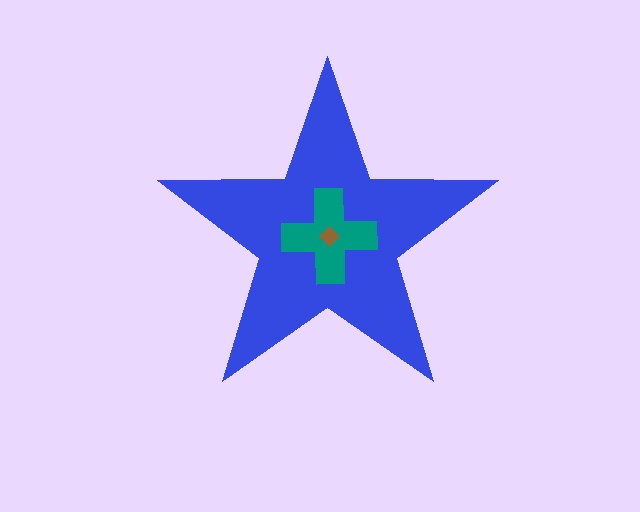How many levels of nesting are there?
3.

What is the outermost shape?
The blue star.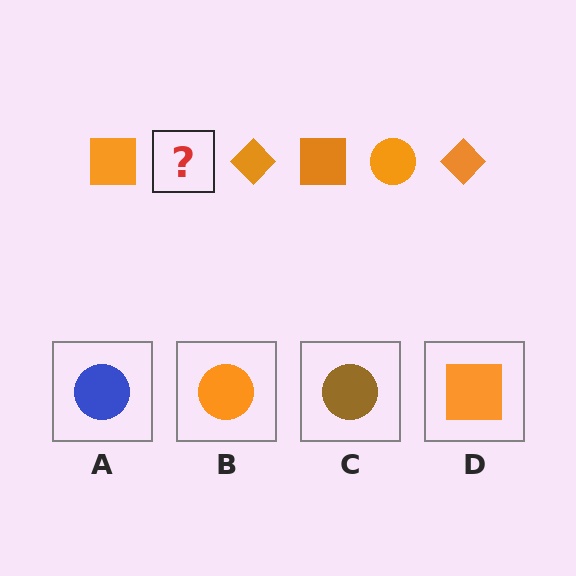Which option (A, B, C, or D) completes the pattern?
B.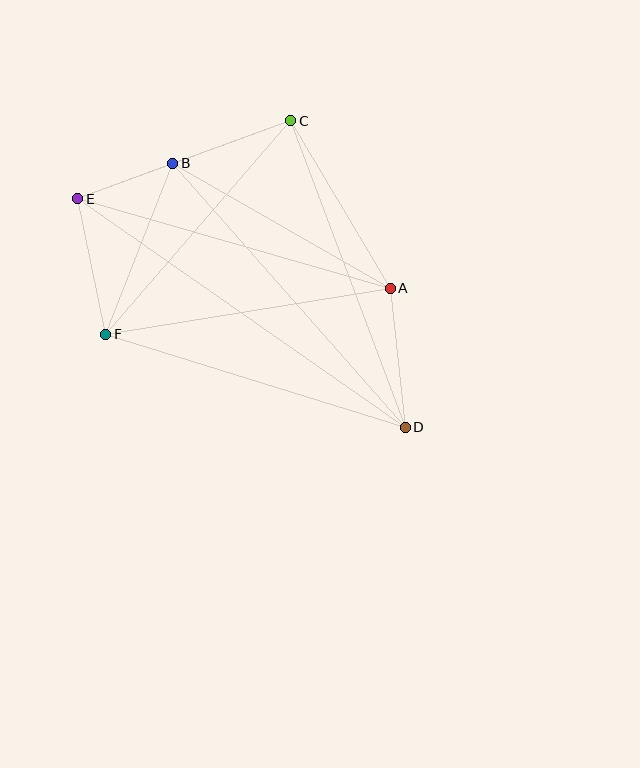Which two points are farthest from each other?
Points D and E are farthest from each other.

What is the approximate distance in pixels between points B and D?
The distance between B and D is approximately 351 pixels.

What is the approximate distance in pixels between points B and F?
The distance between B and F is approximately 183 pixels.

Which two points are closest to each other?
Points B and E are closest to each other.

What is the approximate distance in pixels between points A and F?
The distance between A and F is approximately 288 pixels.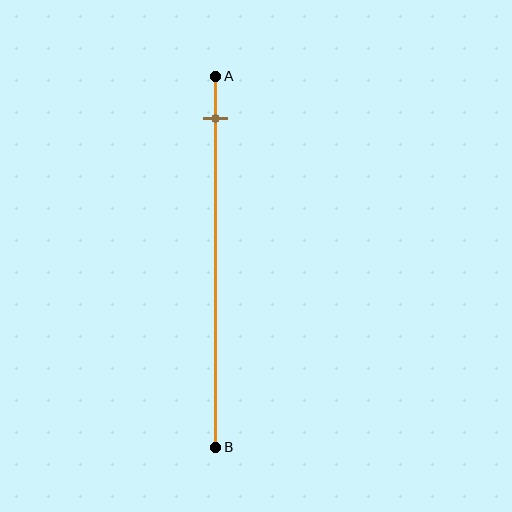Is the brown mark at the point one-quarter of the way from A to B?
No, the mark is at about 10% from A, not at the 25% one-quarter point.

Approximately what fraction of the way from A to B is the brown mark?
The brown mark is approximately 10% of the way from A to B.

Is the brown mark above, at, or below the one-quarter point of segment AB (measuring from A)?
The brown mark is above the one-quarter point of segment AB.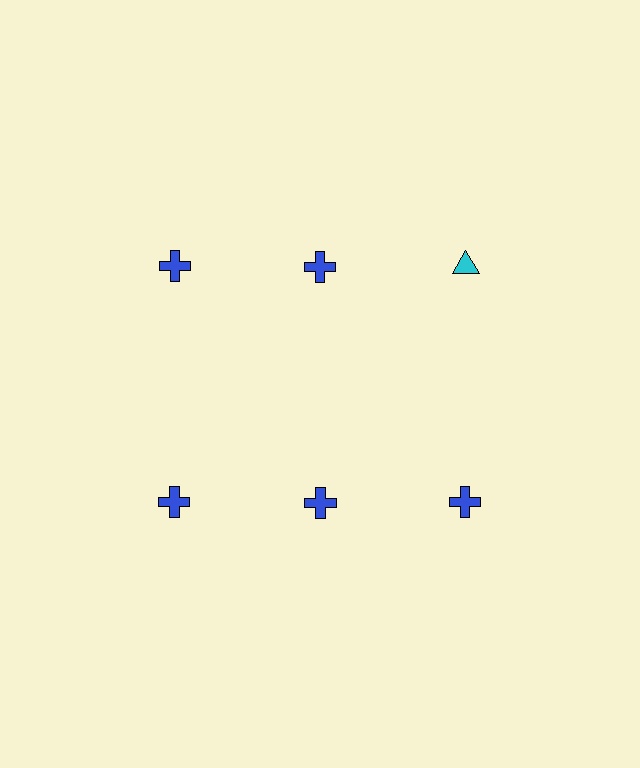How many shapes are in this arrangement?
There are 6 shapes arranged in a grid pattern.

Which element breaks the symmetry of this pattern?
The cyan triangle in the top row, center column breaks the symmetry. All other shapes are blue crosses.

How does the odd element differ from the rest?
It differs in both color (cyan instead of blue) and shape (triangle instead of cross).